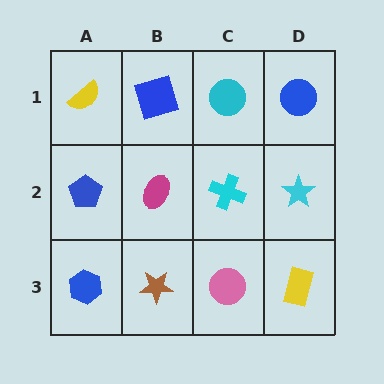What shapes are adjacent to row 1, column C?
A cyan cross (row 2, column C), a blue square (row 1, column B), a blue circle (row 1, column D).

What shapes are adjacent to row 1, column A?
A blue pentagon (row 2, column A), a blue square (row 1, column B).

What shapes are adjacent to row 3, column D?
A cyan star (row 2, column D), a pink circle (row 3, column C).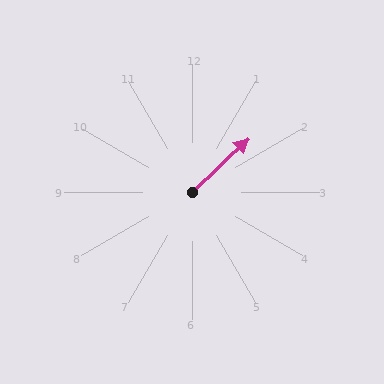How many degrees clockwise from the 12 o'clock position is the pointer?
Approximately 46 degrees.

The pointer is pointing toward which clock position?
Roughly 2 o'clock.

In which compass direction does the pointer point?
Northeast.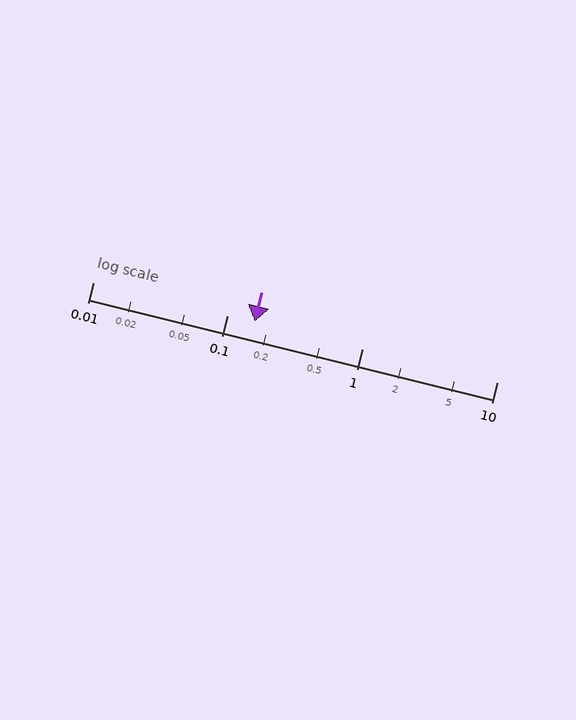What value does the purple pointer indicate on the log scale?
The pointer indicates approximately 0.16.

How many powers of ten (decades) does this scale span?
The scale spans 3 decades, from 0.01 to 10.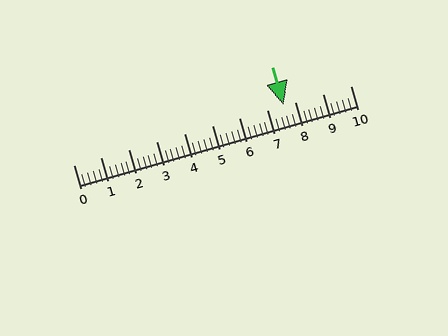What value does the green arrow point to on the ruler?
The green arrow points to approximately 7.6.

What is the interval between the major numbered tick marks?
The major tick marks are spaced 1 units apart.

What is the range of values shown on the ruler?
The ruler shows values from 0 to 10.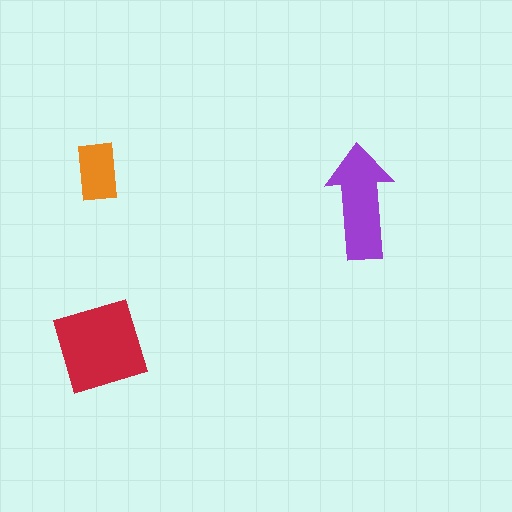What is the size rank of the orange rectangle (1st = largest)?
3rd.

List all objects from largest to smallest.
The red diamond, the purple arrow, the orange rectangle.